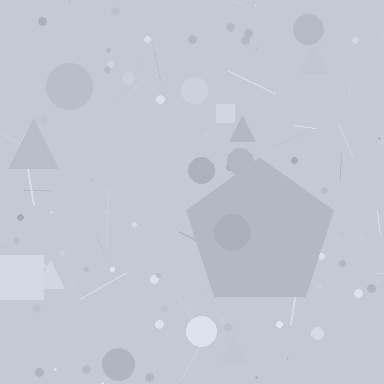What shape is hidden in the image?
A pentagon is hidden in the image.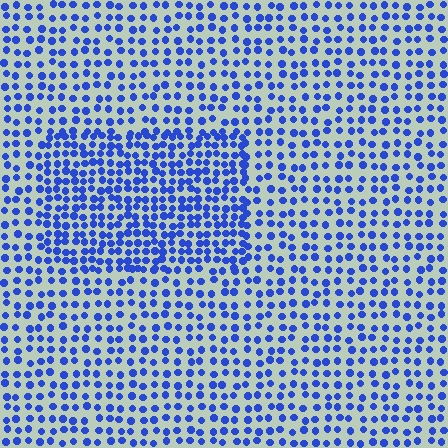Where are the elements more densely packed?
The elements are more densely packed inside the rectangle boundary.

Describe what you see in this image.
The image contains small blue elements arranged at two different densities. A rectangle-shaped region is visible where the elements are more densely packed than the surrounding area.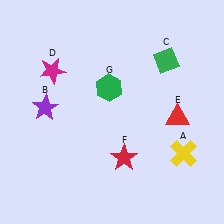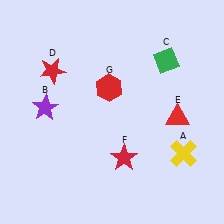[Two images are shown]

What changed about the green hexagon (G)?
In Image 1, G is green. In Image 2, it changed to red.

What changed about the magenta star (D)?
In Image 1, D is magenta. In Image 2, it changed to red.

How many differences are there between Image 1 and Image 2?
There are 2 differences between the two images.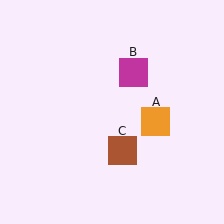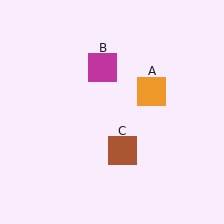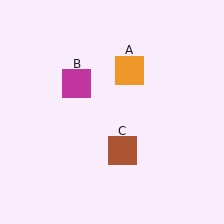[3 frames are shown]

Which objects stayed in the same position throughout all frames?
Brown square (object C) remained stationary.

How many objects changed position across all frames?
2 objects changed position: orange square (object A), magenta square (object B).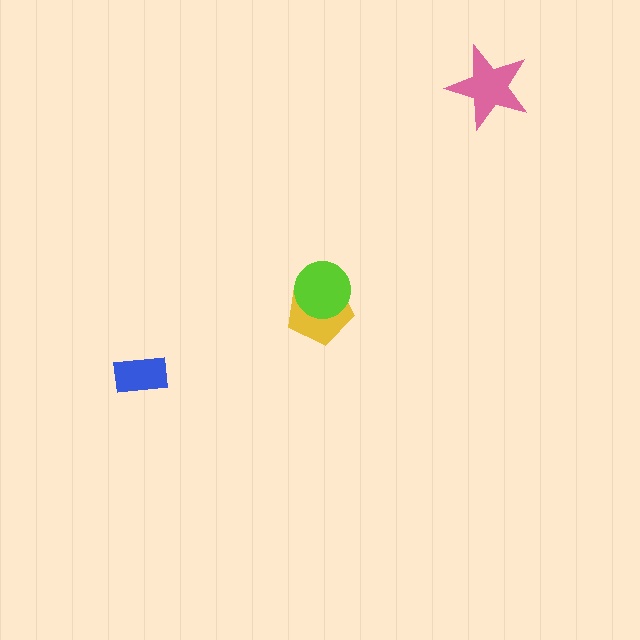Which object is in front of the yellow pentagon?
The lime circle is in front of the yellow pentagon.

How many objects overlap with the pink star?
0 objects overlap with the pink star.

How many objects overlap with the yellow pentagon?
1 object overlaps with the yellow pentagon.